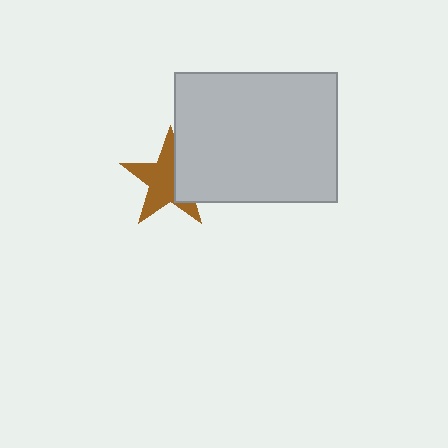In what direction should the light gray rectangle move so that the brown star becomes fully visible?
The light gray rectangle should move right. That is the shortest direction to clear the overlap and leave the brown star fully visible.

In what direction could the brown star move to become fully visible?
The brown star could move left. That would shift it out from behind the light gray rectangle entirely.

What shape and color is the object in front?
The object in front is a light gray rectangle.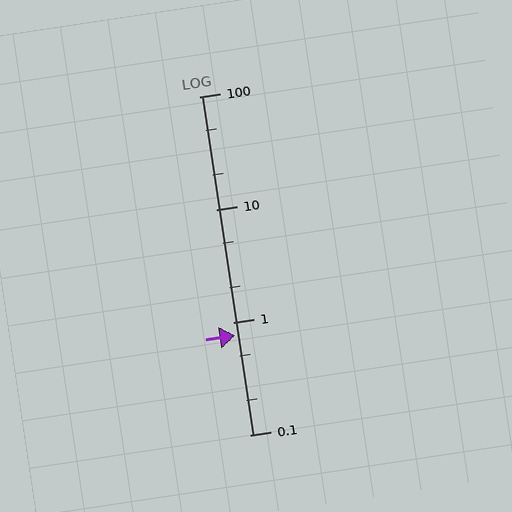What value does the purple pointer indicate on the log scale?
The pointer indicates approximately 0.76.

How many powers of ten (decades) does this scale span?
The scale spans 3 decades, from 0.1 to 100.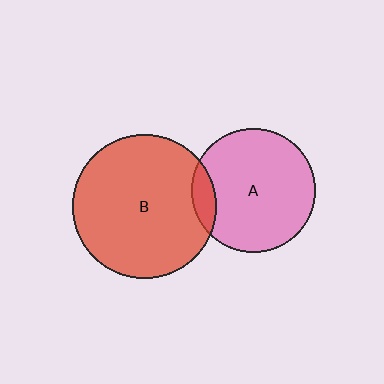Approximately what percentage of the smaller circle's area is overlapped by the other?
Approximately 10%.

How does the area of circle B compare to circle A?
Approximately 1.3 times.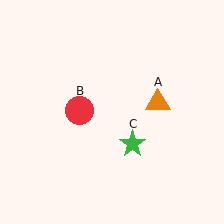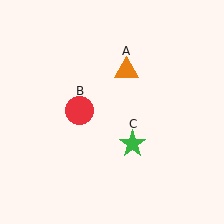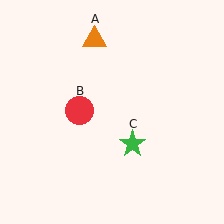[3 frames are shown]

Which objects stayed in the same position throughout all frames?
Red circle (object B) and green star (object C) remained stationary.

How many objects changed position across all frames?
1 object changed position: orange triangle (object A).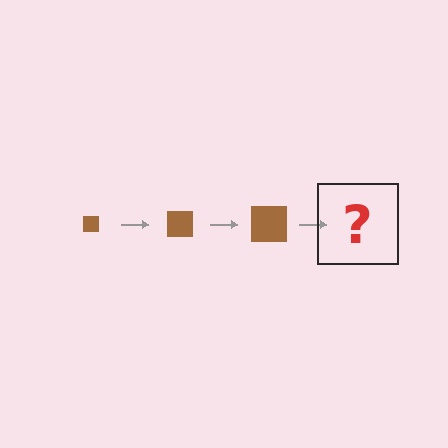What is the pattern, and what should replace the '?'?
The pattern is that the square gets progressively larger each step. The '?' should be a brown square, larger than the previous one.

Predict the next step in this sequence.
The next step is a brown square, larger than the previous one.